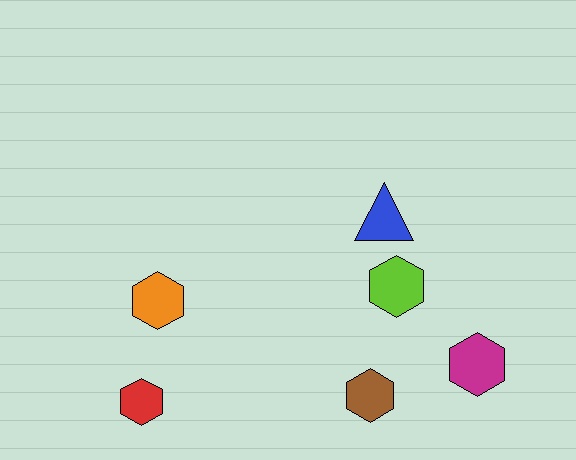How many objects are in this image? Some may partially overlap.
There are 6 objects.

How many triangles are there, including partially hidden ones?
There is 1 triangle.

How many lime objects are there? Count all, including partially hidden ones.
There is 1 lime object.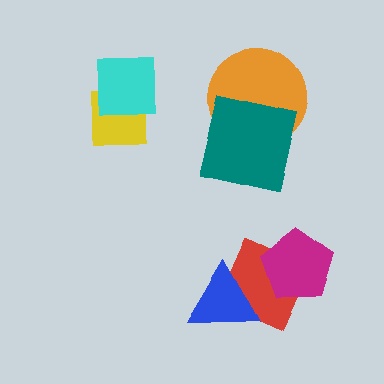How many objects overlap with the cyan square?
1 object overlaps with the cyan square.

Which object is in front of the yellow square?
The cyan square is in front of the yellow square.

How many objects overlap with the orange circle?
1 object overlaps with the orange circle.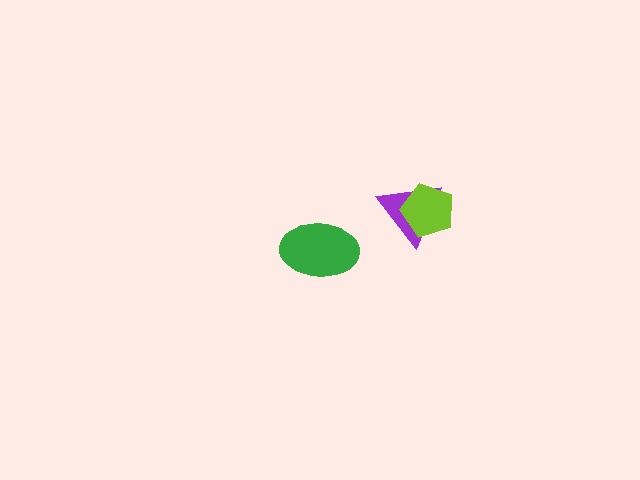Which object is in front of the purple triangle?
The lime pentagon is in front of the purple triangle.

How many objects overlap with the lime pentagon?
1 object overlaps with the lime pentagon.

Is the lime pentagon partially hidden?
No, no other shape covers it.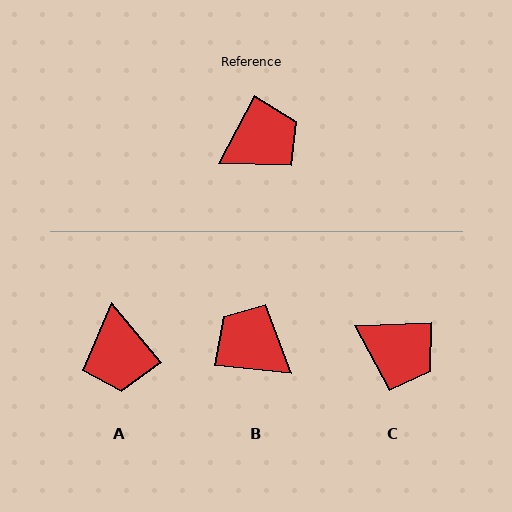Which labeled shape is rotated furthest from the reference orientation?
A, about 112 degrees away.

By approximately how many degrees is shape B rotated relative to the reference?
Approximately 112 degrees counter-clockwise.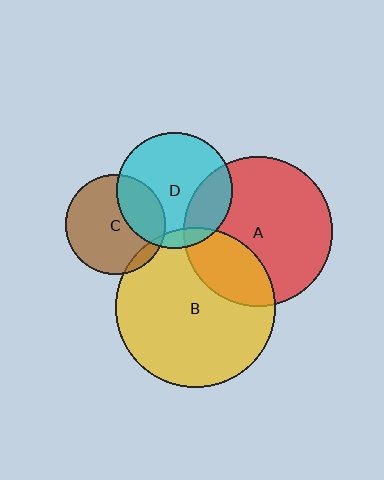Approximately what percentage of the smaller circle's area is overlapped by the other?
Approximately 10%.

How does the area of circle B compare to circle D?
Approximately 1.9 times.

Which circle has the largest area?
Circle B (yellow).